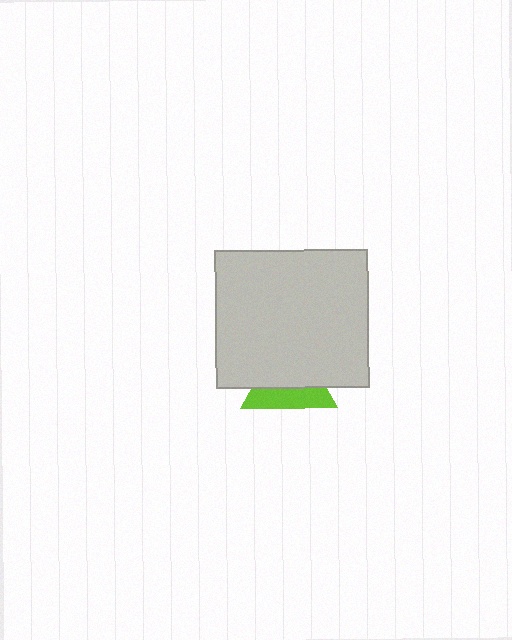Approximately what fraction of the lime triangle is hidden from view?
Roughly 59% of the lime triangle is hidden behind the light gray rectangle.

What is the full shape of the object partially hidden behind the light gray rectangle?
The partially hidden object is a lime triangle.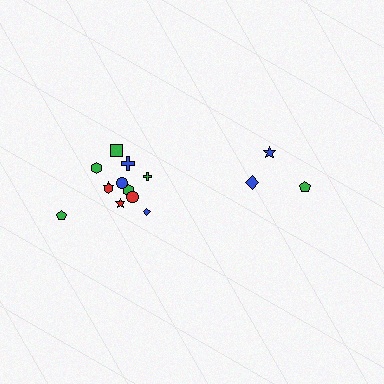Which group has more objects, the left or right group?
The left group.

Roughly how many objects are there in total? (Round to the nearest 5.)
Roughly 15 objects in total.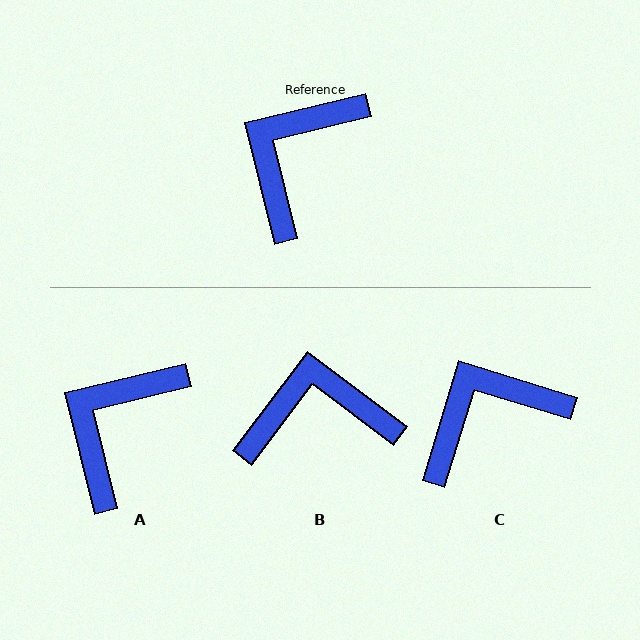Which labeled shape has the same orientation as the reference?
A.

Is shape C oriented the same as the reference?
No, it is off by about 31 degrees.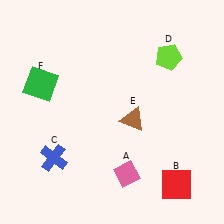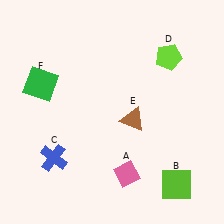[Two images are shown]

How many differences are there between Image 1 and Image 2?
There is 1 difference between the two images.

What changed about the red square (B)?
In Image 1, B is red. In Image 2, it changed to lime.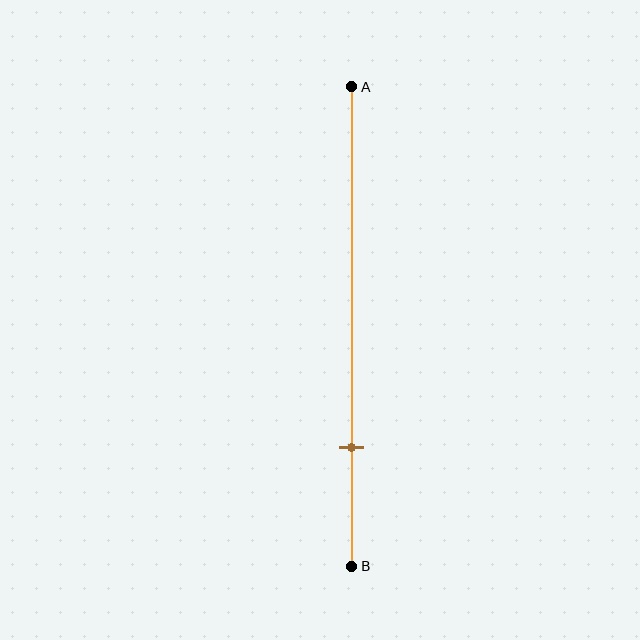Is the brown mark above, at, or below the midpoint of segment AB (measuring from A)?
The brown mark is below the midpoint of segment AB.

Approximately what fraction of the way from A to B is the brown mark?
The brown mark is approximately 75% of the way from A to B.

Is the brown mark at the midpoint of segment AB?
No, the mark is at about 75% from A, not at the 50% midpoint.